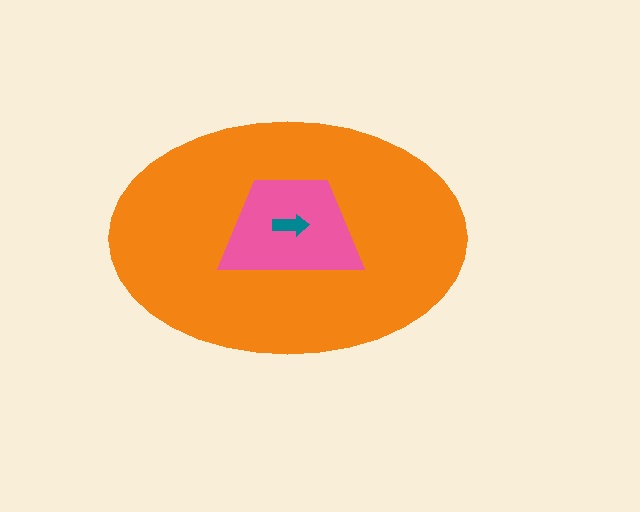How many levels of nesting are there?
3.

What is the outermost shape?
The orange ellipse.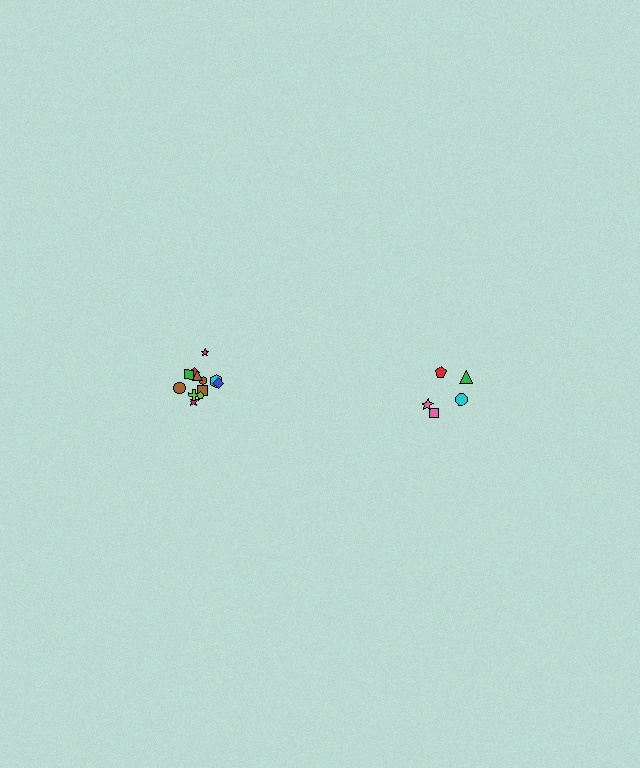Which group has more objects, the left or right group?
The left group.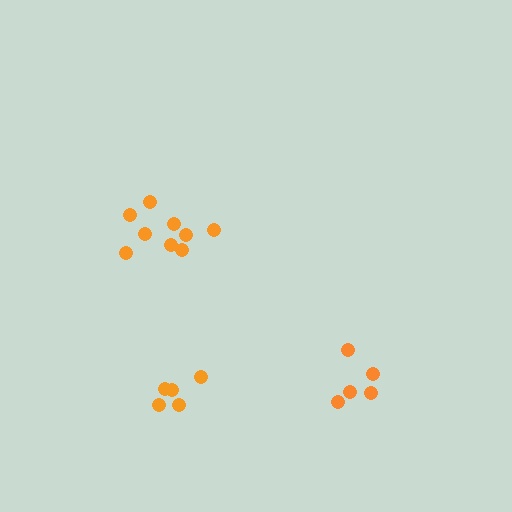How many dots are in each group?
Group 1: 5 dots, Group 2: 5 dots, Group 3: 9 dots (19 total).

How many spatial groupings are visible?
There are 3 spatial groupings.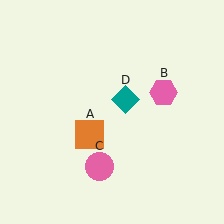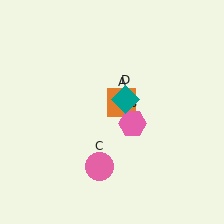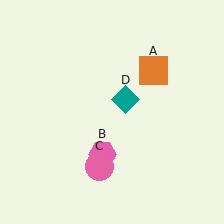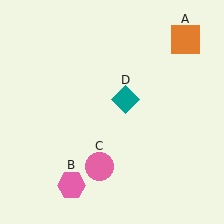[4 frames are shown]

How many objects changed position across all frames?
2 objects changed position: orange square (object A), pink hexagon (object B).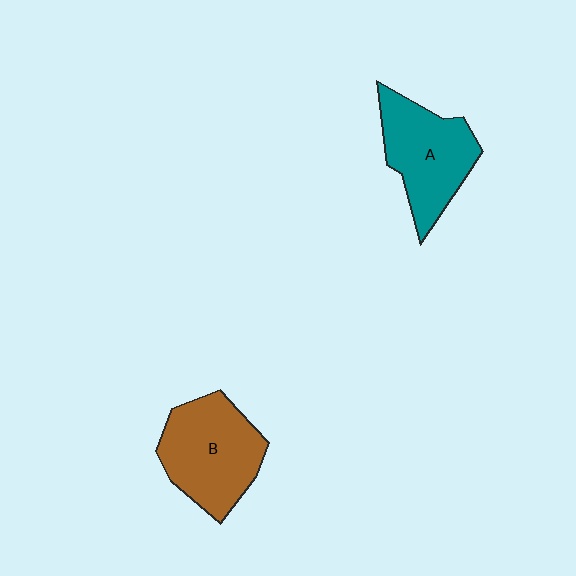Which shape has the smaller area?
Shape A (teal).